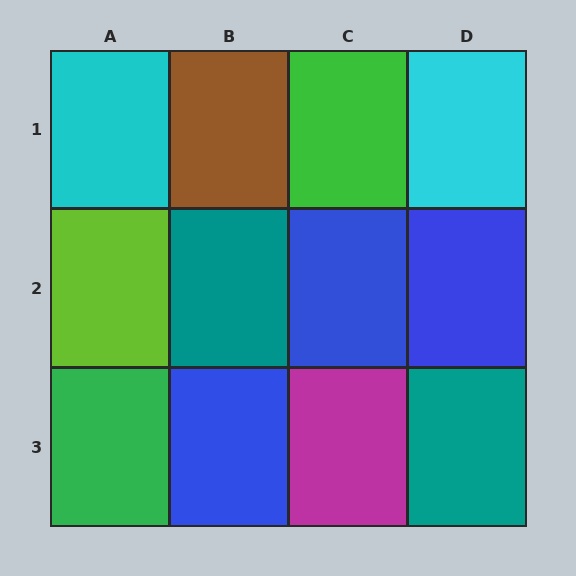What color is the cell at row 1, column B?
Brown.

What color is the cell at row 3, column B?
Blue.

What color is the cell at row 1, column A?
Cyan.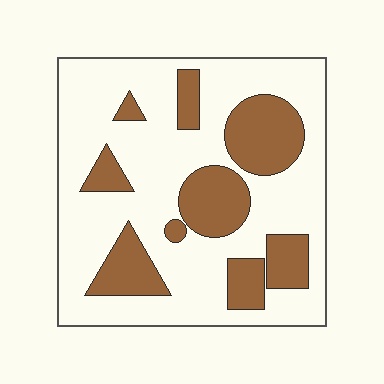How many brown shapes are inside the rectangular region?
9.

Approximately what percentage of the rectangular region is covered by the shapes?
Approximately 30%.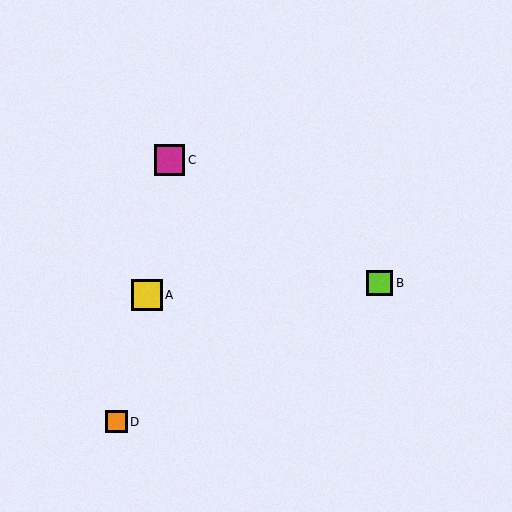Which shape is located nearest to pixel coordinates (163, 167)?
The magenta square (labeled C) at (169, 160) is nearest to that location.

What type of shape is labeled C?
Shape C is a magenta square.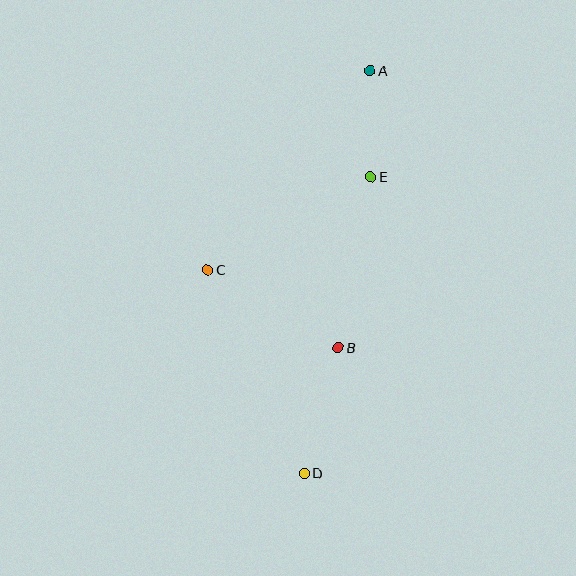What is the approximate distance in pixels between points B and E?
The distance between B and E is approximately 174 pixels.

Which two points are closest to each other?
Points A and E are closest to each other.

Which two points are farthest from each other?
Points A and D are farthest from each other.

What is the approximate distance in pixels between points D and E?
The distance between D and E is approximately 304 pixels.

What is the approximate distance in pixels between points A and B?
The distance between A and B is approximately 279 pixels.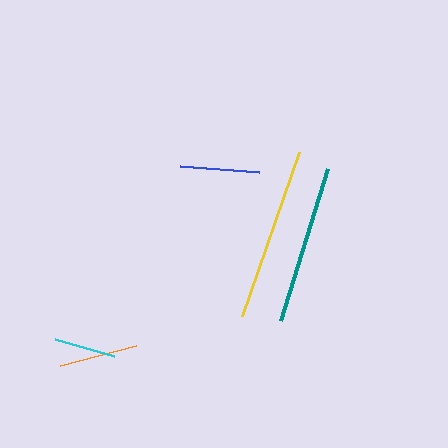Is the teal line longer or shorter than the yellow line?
The yellow line is longer than the teal line.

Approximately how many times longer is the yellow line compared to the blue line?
The yellow line is approximately 2.2 times the length of the blue line.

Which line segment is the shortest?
The cyan line is the shortest at approximately 61 pixels.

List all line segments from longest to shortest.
From longest to shortest: yellow, teal, blue, orange, cyan.